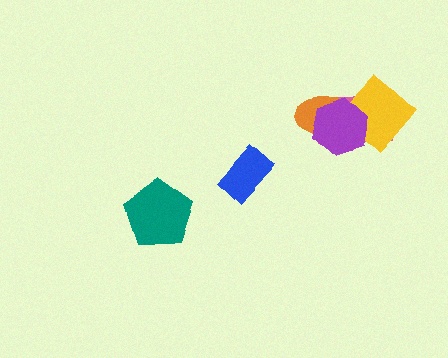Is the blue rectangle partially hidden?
No, no other shape covers it.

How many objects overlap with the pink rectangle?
3 objects overlap with the pink rectangle.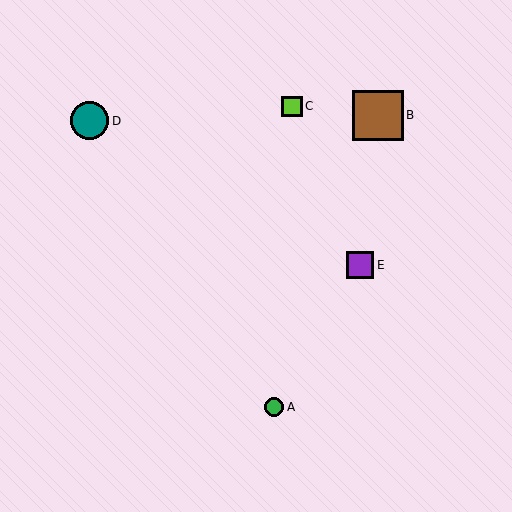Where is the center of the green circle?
The center of the green circle is at (274, 407).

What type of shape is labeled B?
Shape B is a brown square.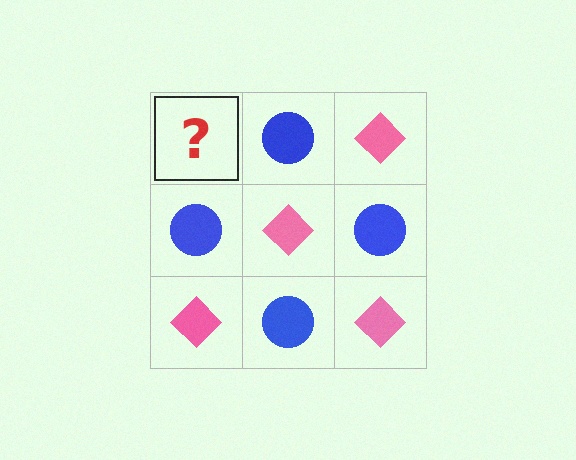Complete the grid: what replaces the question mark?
The question mark should be replaced with a pink diamond.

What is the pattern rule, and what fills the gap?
The rule is that it alternates pink diamond and blue circle in a checkerboard pattern. The gap should be filled with a pink diamond.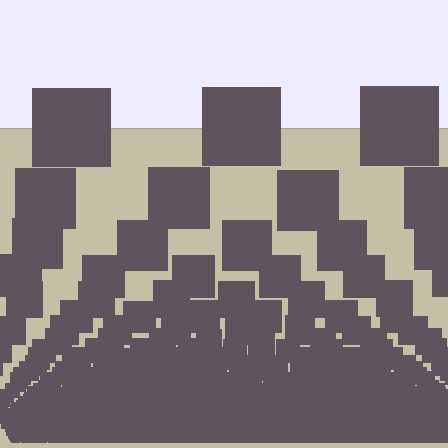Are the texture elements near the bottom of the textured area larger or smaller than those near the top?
Smaller. The gradient is inverted — elements near the bottom are smaller and denser.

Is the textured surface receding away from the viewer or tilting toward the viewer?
The surface appears to tilt toward the viewer. Texture elements get larger and sparser toward the top.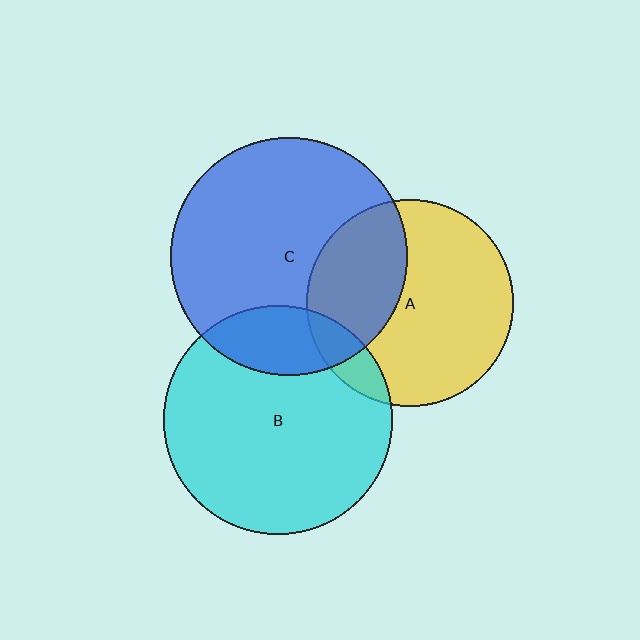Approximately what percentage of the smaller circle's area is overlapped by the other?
Approximately 35%.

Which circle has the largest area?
Circle C (blue).